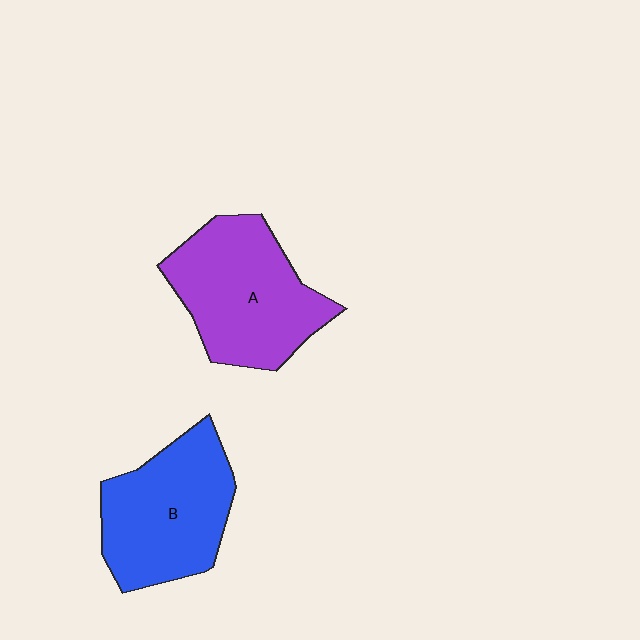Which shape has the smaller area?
Shape B (blue).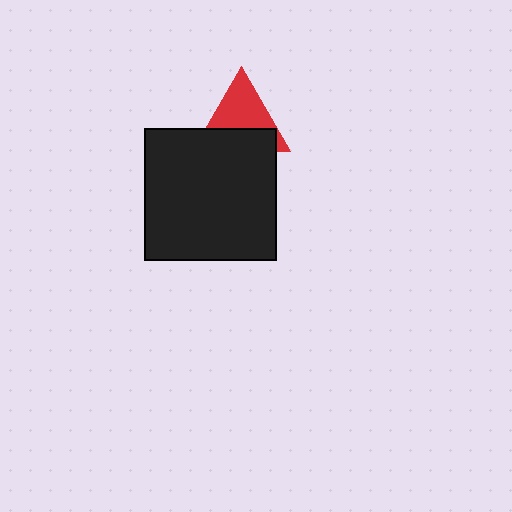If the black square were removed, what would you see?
You would see the complete red triangle.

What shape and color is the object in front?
The object in front is a black square.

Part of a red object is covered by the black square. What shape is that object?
It is a triangle.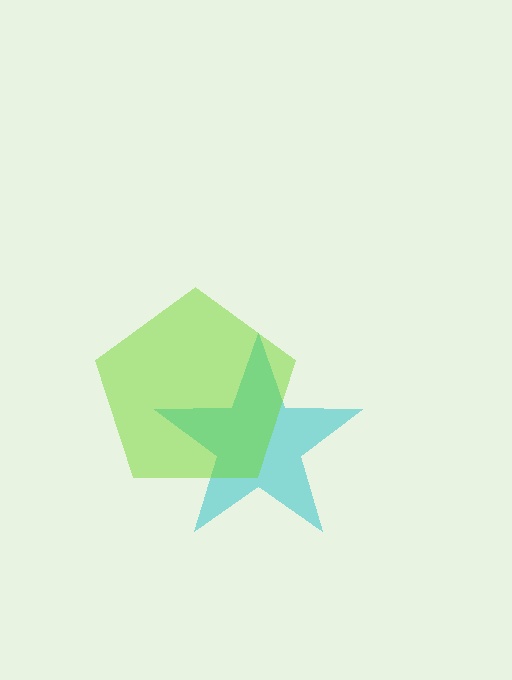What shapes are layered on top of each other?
The layered shapes are: a cyan star, a lime pentagon.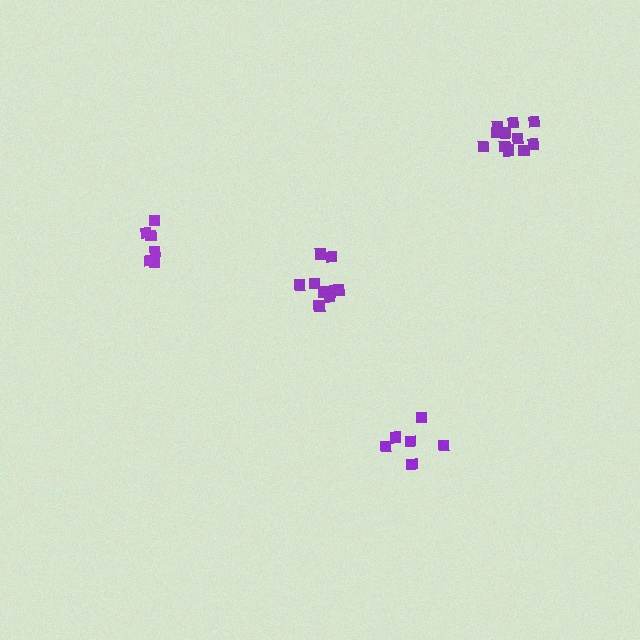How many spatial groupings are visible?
There are 4 spatial groupings.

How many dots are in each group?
Group 1: 6 dots, Group 2: 10 dots, Group 3: 6 dots, Group 4: 11 dots (33 total).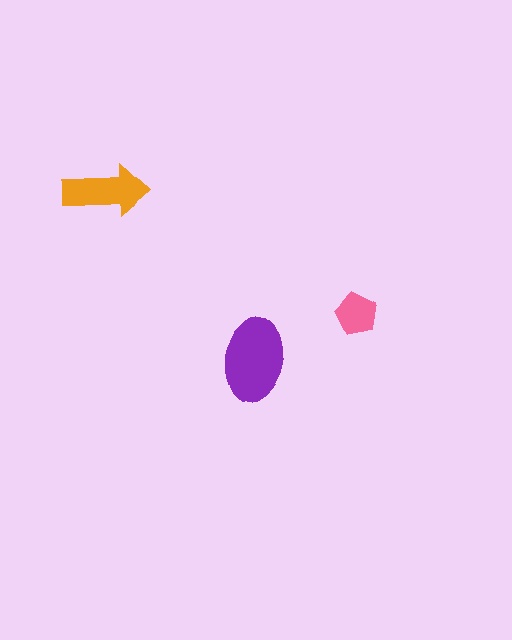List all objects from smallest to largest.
The pink pentagon, the orange arrow, the purple ellipse.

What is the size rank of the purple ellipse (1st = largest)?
1st.